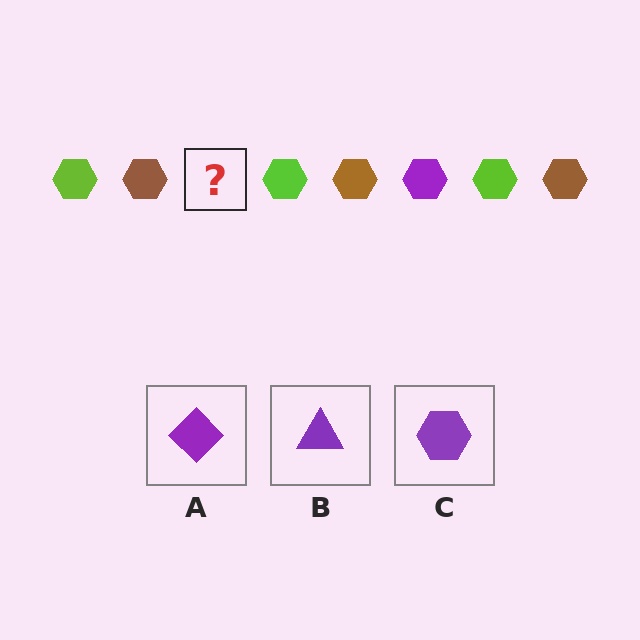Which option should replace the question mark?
Option C.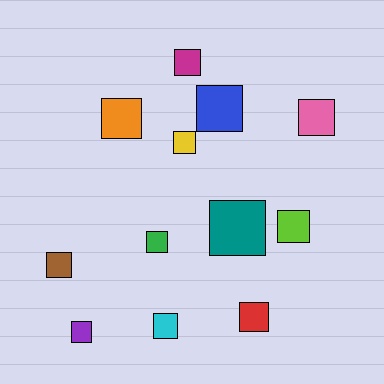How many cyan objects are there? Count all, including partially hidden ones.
There is 1 cyan object.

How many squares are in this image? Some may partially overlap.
There are 12 squares.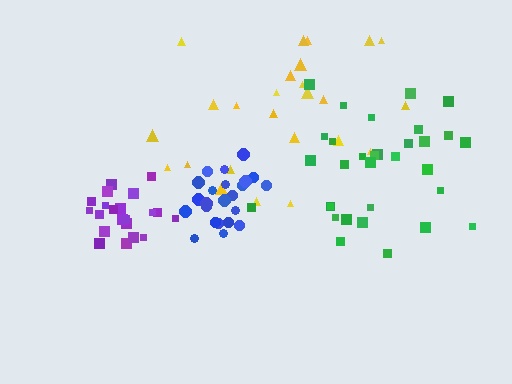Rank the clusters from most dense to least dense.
blue, purple, green, yellow.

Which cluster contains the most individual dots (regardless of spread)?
Green (32).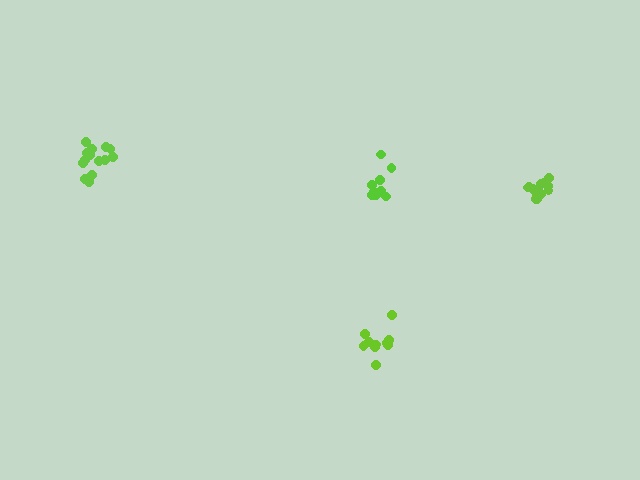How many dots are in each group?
Group 1: 9 dots, Group 2: 14 dots, Group 3: 13 dots, Group 4: 10 dots (46 total).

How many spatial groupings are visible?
There are 4 spatial groupings.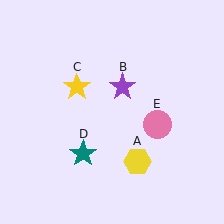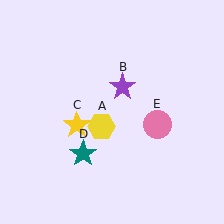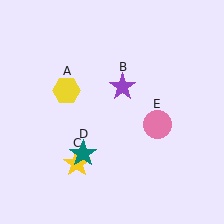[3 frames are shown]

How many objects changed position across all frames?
2 objects changed position: yellow hexagon (object A), yellow star (object C).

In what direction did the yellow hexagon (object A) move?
The yellow hexagon (object A) moved up and to the left.